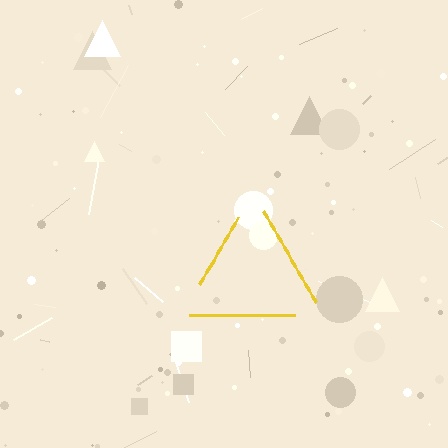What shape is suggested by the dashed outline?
The dashed outline suggests a triangle.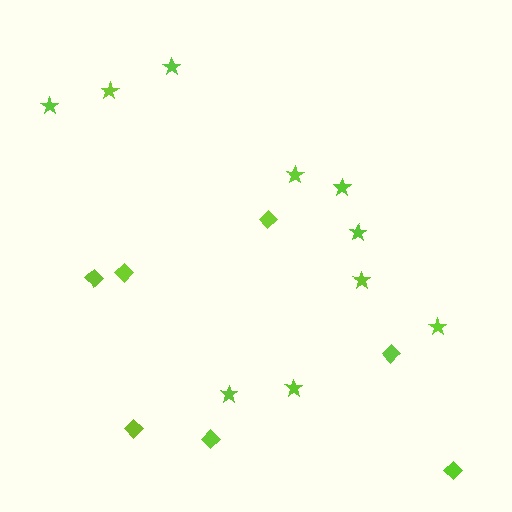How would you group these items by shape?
There are 2 groups: one group of stars (10) and one group of diamonds (7).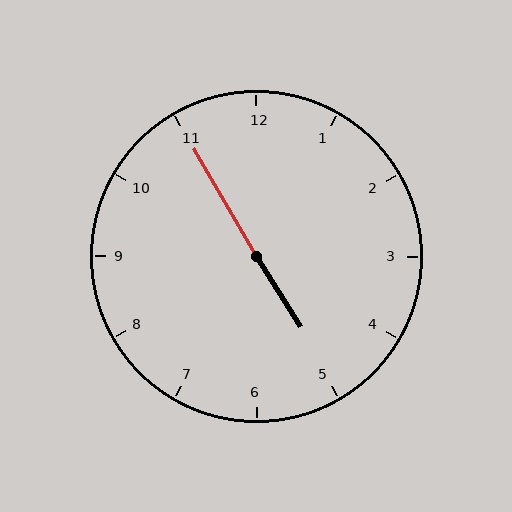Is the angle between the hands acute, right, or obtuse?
It is obtuse.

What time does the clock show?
4:55.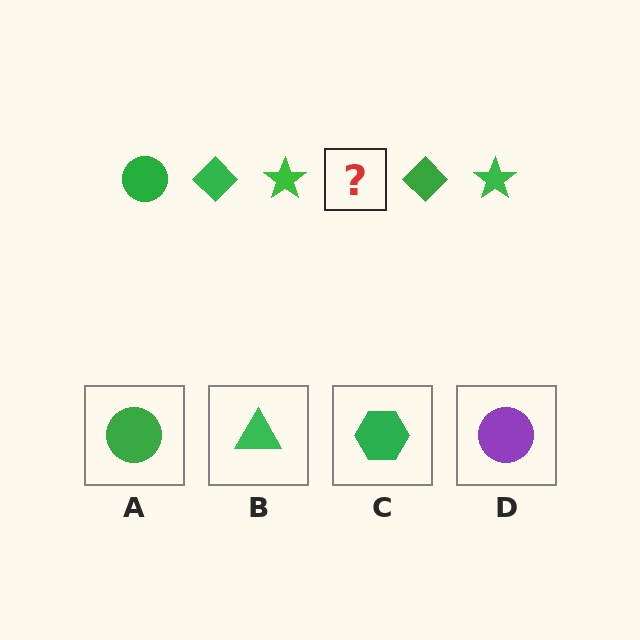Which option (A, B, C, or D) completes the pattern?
A.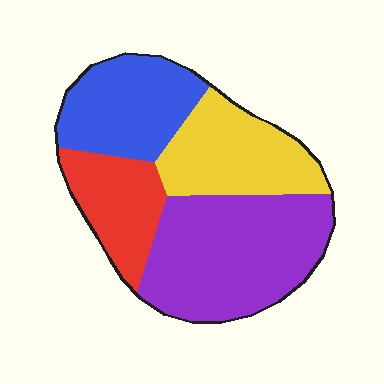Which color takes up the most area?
Purple, at roughly 40%.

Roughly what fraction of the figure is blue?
Blue covers 22% of the figure.